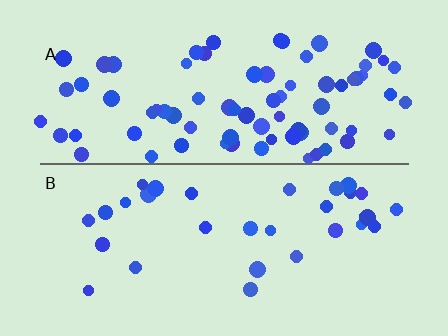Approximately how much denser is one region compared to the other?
Approximately 2.4× — region A over region B.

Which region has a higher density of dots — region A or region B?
A (the top).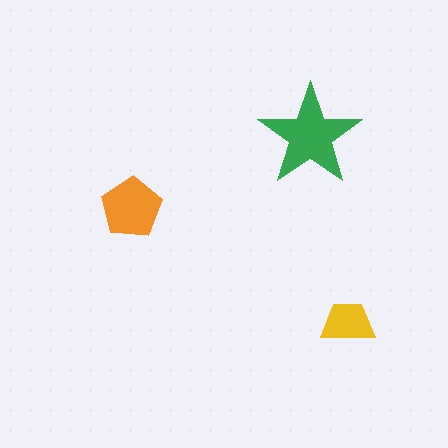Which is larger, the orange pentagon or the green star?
The green star.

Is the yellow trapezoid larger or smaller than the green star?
Smaller.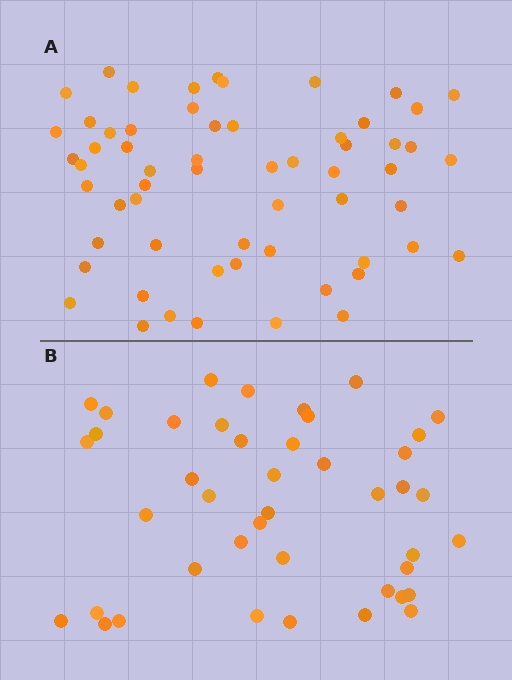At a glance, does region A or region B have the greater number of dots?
Region A (the top region) has more dots.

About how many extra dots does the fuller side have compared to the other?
Region A has approximately 15 more dots than region B.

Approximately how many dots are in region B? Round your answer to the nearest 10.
About 40 dots. (The exact count is 43, which rounds to 40.)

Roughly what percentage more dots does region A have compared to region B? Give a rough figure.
About 40% more.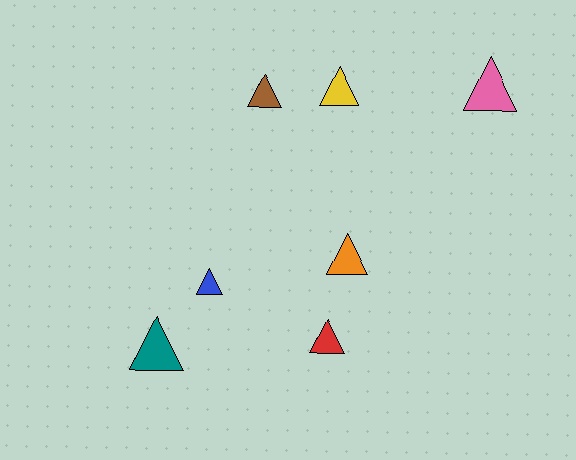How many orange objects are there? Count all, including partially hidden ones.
There is 1 orange object.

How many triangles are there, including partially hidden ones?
There are 7 triangles.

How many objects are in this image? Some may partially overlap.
There are 7 objects.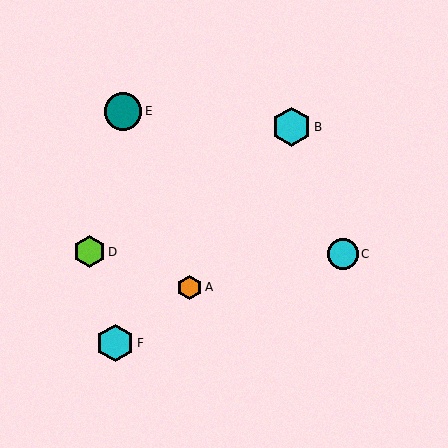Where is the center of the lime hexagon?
The center of the lime hexagon is at (89, 252).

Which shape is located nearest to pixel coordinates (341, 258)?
The cyan circle (labeled C) at (343, 254) is nearest to that location.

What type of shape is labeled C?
Shape C is a cyan circle.